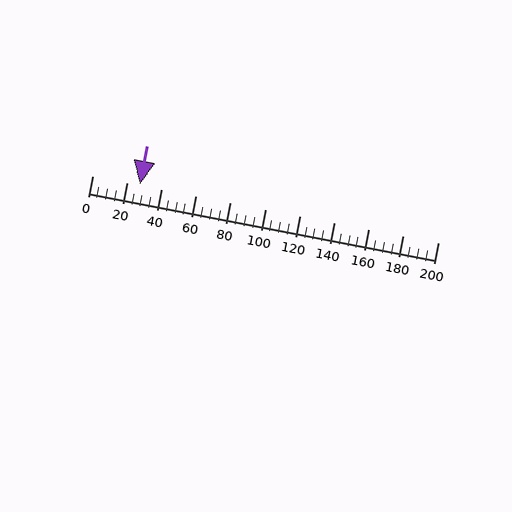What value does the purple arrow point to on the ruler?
The purple arrow points to approximately 27.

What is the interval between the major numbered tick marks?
The major tick marks are spaced 20 units apart.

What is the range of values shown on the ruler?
The ruler shows values from 0 to 200.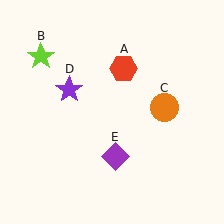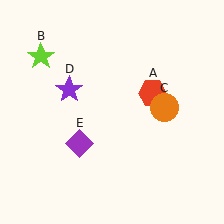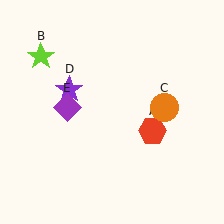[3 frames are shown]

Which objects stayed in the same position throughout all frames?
Lime star (object B) and orange circle (object C) and purple star (object D) remained stationary.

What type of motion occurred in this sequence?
The red hexagon (object A), purple diamond (object E) rotated clockwise around the center of the scene.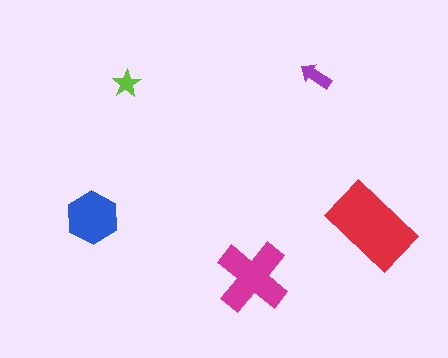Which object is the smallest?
The lime star.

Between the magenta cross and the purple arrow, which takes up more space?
The magenta cross.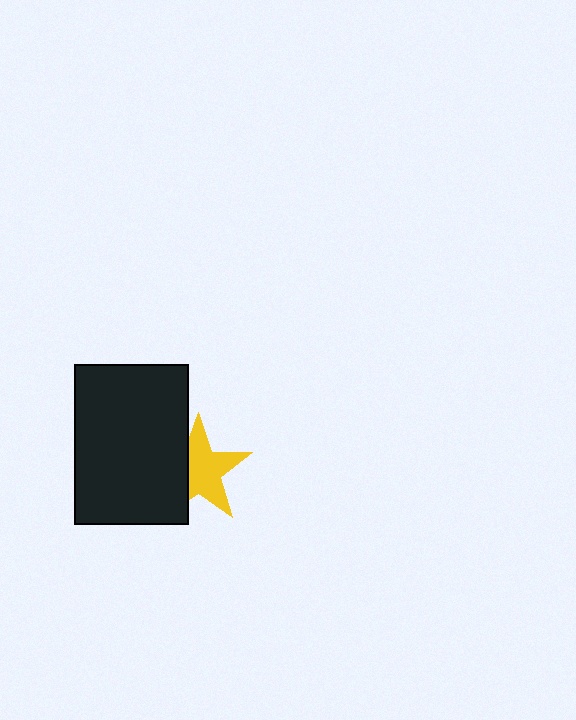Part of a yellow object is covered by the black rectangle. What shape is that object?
It is a star.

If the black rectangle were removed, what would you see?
You would see the complete yellow star.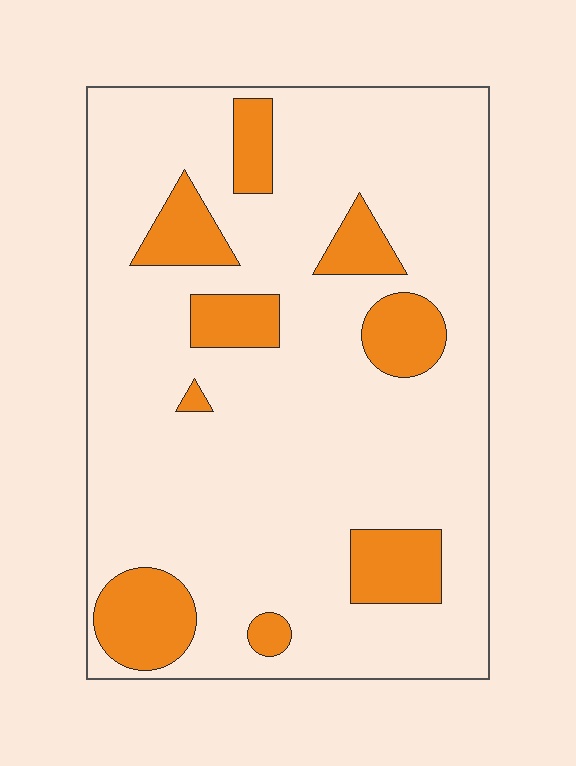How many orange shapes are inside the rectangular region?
9.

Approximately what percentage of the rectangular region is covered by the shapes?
Approximately 15%.